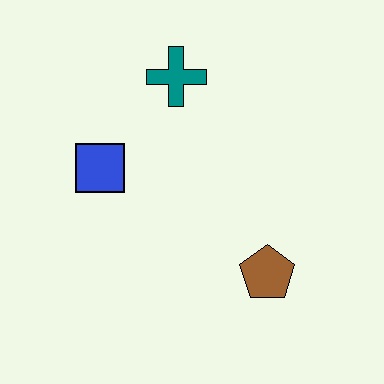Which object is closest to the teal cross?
The blue square is closest to the teal cross.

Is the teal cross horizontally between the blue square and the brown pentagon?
Yes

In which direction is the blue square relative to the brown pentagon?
The blue square is to the left of the brown pentagon.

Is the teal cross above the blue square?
Yes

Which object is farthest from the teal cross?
The brown pentagon is farthest from the teal cross.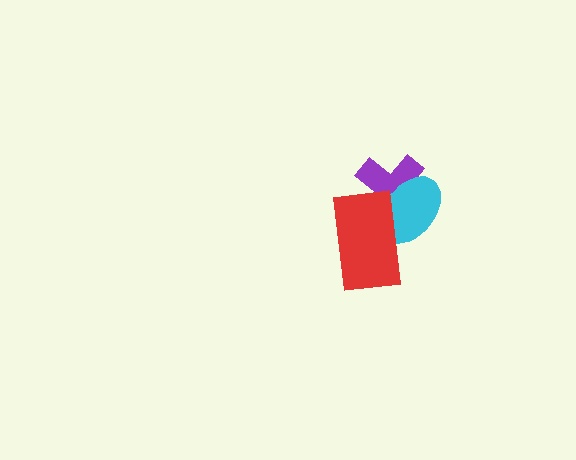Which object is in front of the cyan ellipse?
The red rectangle is in front of the cyan ellipse.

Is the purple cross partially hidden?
Yes, it is partially covered by another shape.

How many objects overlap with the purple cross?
2 objects overlap with the purple cross.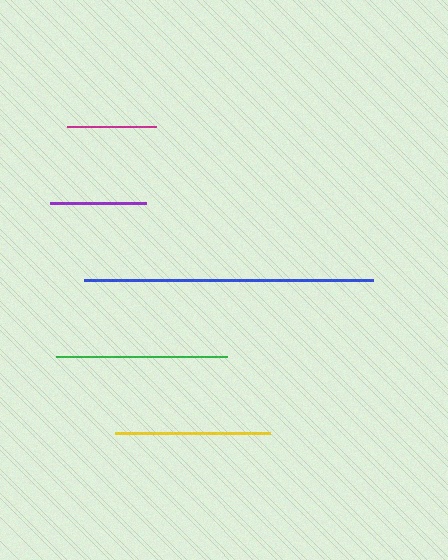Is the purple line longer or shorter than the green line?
The green line is longer than the purple line.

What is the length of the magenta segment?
The magenta segment is approximately 89 pixels long.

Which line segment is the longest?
The blue line is the longest at approximately 288 pixels.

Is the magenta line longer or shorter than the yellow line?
The yellow line is longer than the magenta line.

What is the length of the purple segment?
The purple segment is approximately 96 pixels long.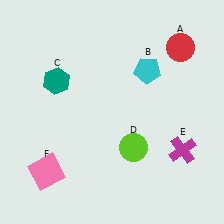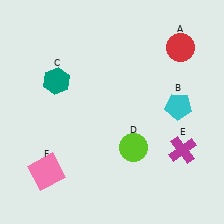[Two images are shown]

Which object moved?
The cyan pentagon (B) moved down.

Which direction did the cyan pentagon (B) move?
The cyan pentagon (B) moved down.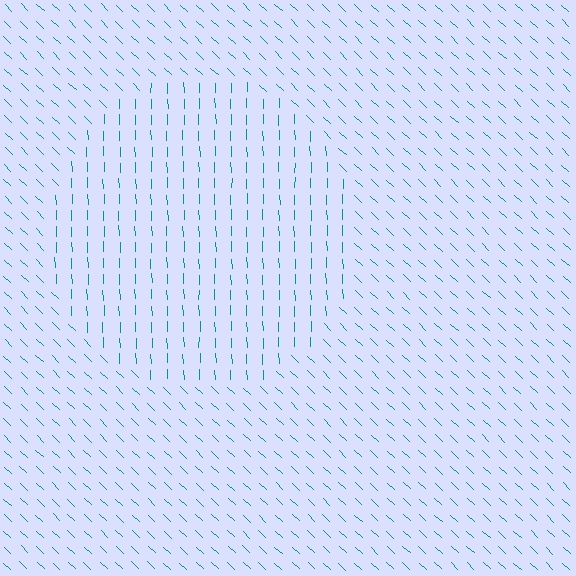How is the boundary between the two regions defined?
The boundary is defined purely by a change in line orientation (approximately 45 degrees difference). All lines are the same color and thickness.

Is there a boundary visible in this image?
Yes, there is a texture boundary formed by a change in line orientation.